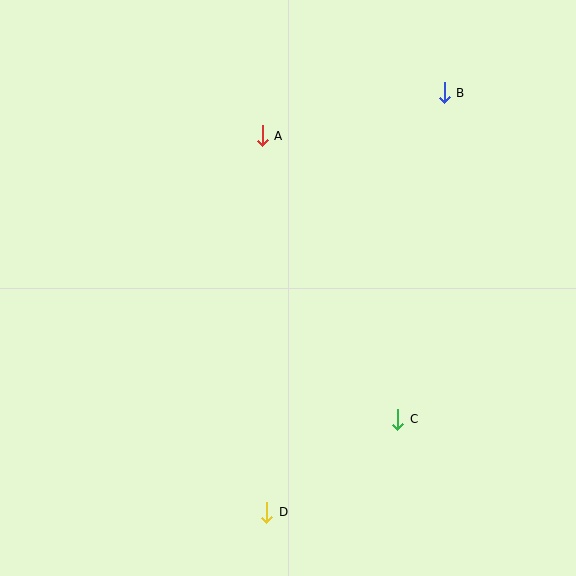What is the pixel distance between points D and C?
The distance between D and C is 161 pixels.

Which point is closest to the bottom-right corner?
Point C is closest to the bottom-right corner.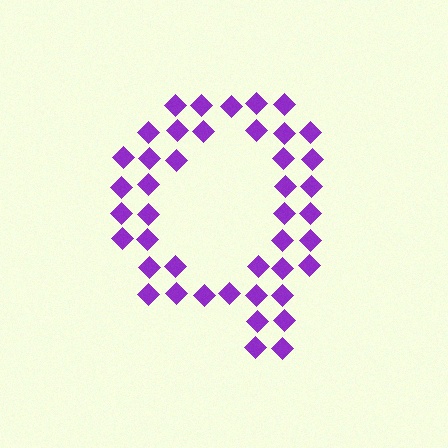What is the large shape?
The large shape is the letter Q.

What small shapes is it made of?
It is made of small diamonds.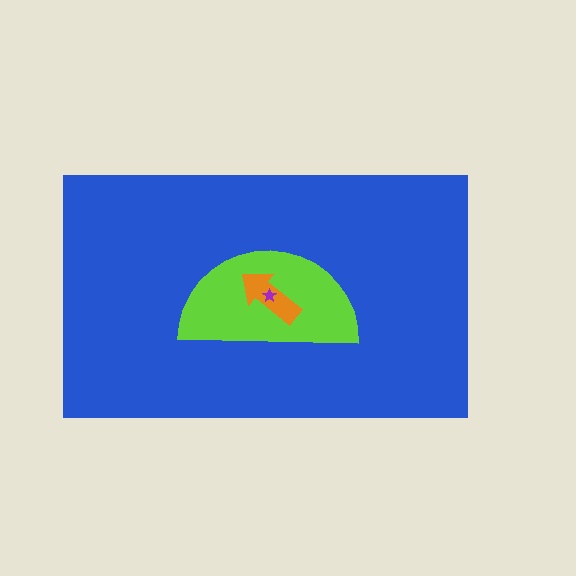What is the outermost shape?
The blue rectangle.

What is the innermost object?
The purple star.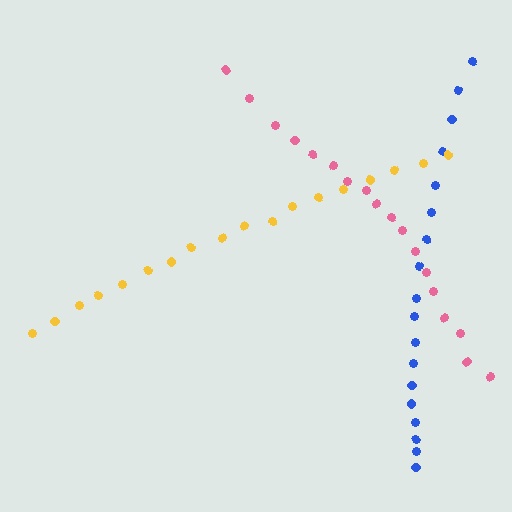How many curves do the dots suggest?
There are 3 distinct paths.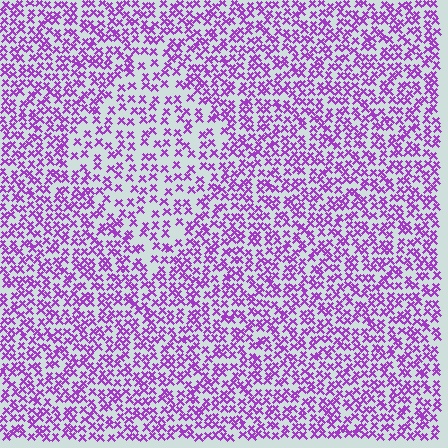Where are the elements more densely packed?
The elements are more densely packed outside the diamond boundary.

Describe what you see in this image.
The image contains small purple elements arranged at two different densities. A diamond-shaped region is visible where the elements are less densely packed than the surrounding area.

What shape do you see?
I see a diamond.